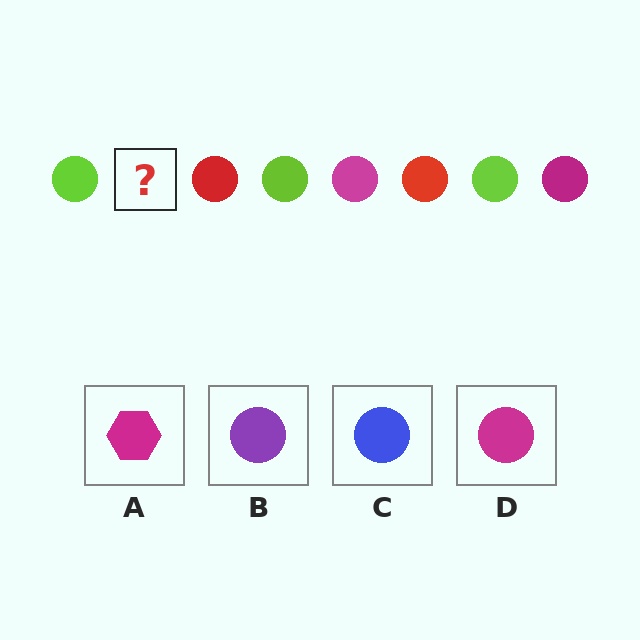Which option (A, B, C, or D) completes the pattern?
D.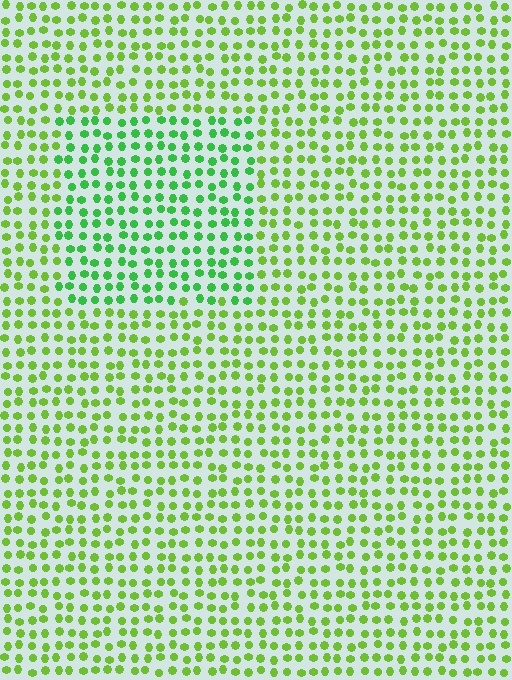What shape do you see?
I see a rectangle.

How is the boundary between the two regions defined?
The boundary is defined purely by a slight shift in hue (about 32 degrees). Spacing, size, and orientation are identical on both sides.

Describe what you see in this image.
The image is filled with small lime elements in a uniform arrangement. A rectangle-shaped region is visible where the elements are tinted to a slightly different hue, forming a subtle color boundary.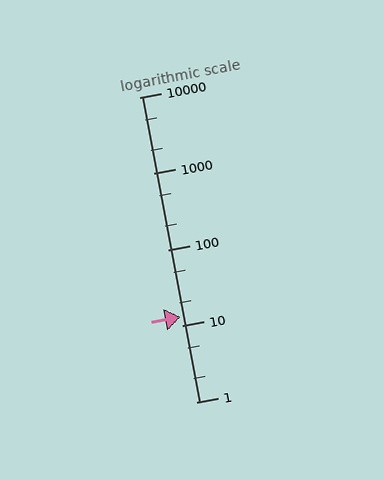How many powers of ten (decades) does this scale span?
The scale spans 4 decades, from 1 to 10000.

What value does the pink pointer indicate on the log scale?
The pointer indicates approximately 13.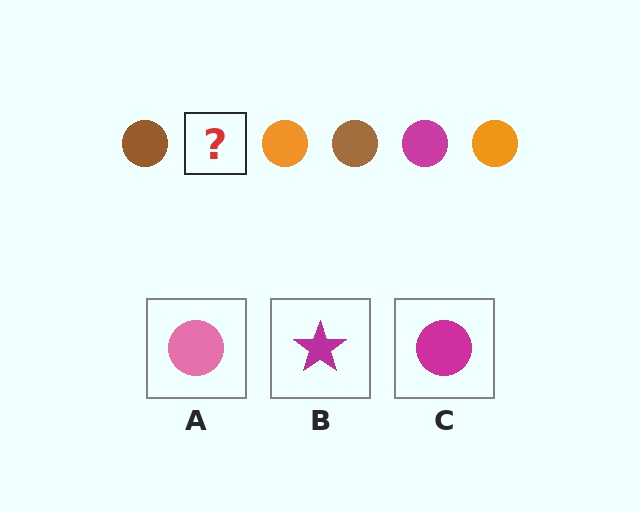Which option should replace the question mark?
Option C.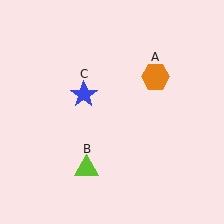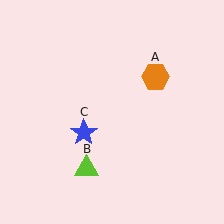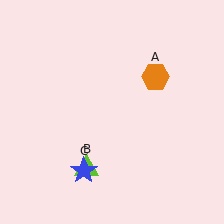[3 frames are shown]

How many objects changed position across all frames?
1 object changed position: blue star (object C).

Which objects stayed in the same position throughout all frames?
Orange hexagon (object A) and lime triangle (object B) remained stationary.